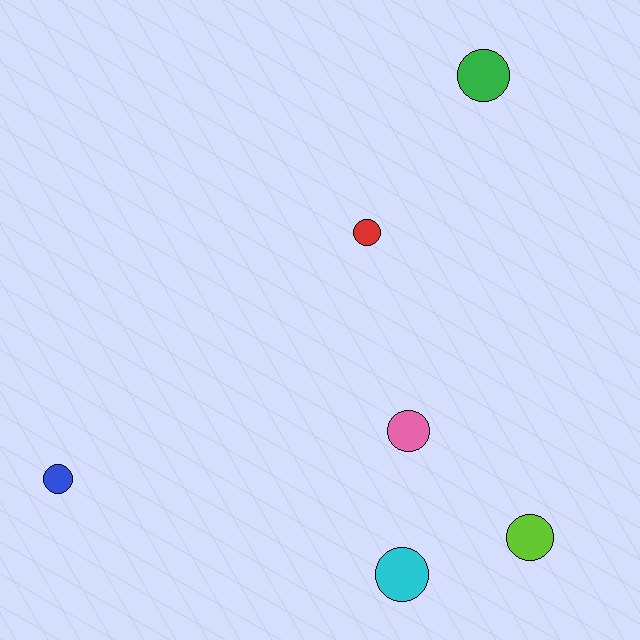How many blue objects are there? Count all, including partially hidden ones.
There is 1 blue object.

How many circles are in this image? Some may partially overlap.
There are 6 circles.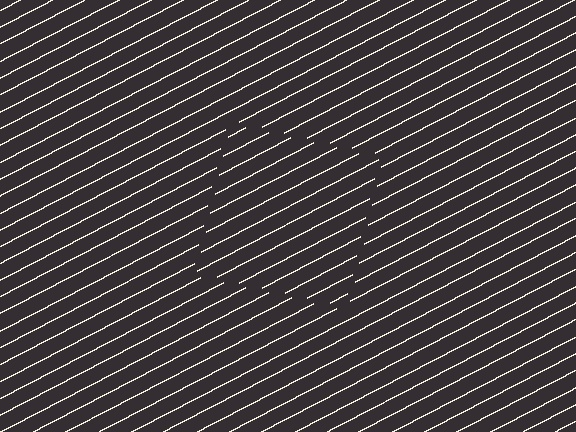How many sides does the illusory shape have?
4 sides — the line-ends trace a square.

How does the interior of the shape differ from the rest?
The interior of the shape contains the same grating, shifted by half a period — the contour is defined by the phase discontinuity where line-ends from the inner and outer gratings abut.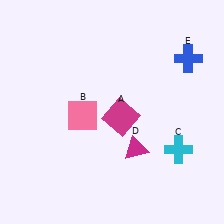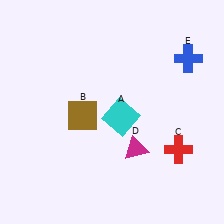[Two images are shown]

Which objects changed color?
A changed from magenta to cyan. B changed from pink to brown. C changed from cyan to red.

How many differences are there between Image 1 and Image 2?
There are 3 differences between the two images.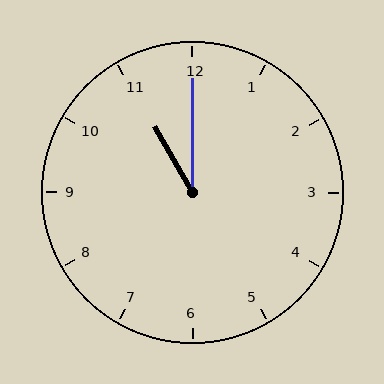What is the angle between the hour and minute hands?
Approximately 30 degrees.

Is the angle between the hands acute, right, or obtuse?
It is acute.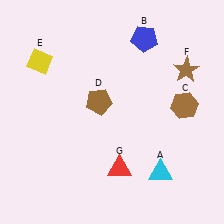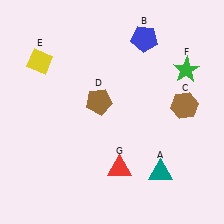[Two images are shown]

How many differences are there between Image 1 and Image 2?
There are 2 differences between the two images.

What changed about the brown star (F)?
In Image 1, F is brown. In Image 2, it changed to green.